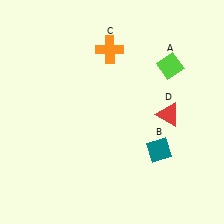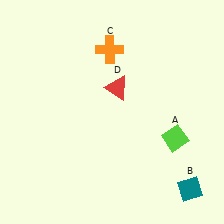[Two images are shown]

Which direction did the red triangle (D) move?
The red triangle (D) moved left.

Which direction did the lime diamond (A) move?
The lime diamond (A) moved down.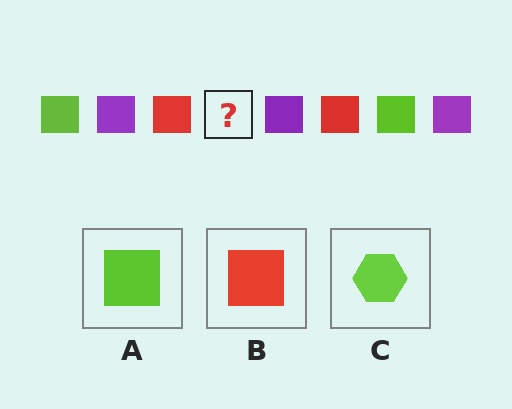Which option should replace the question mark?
Option A.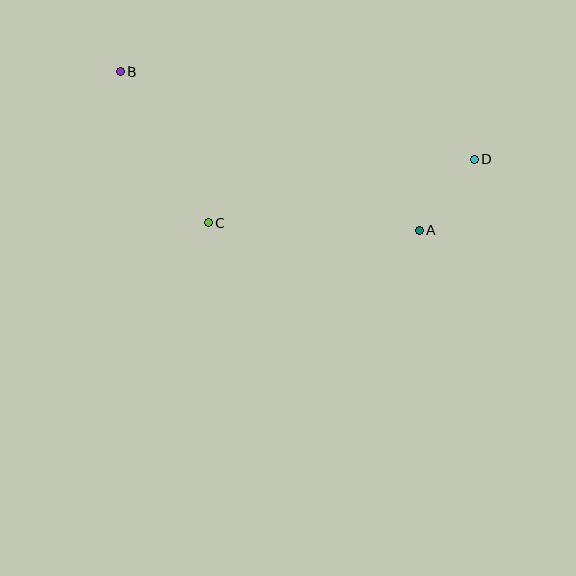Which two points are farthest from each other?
Points B and D are farthest from each other.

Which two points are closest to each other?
Points A and D are closest to each other.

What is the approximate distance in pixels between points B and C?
The distance between B and C is approximately 174 pixels.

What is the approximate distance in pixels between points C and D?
The distance between C and D is approximately 273 pixels.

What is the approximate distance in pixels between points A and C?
The distance between A and C is approximately 211 pixels.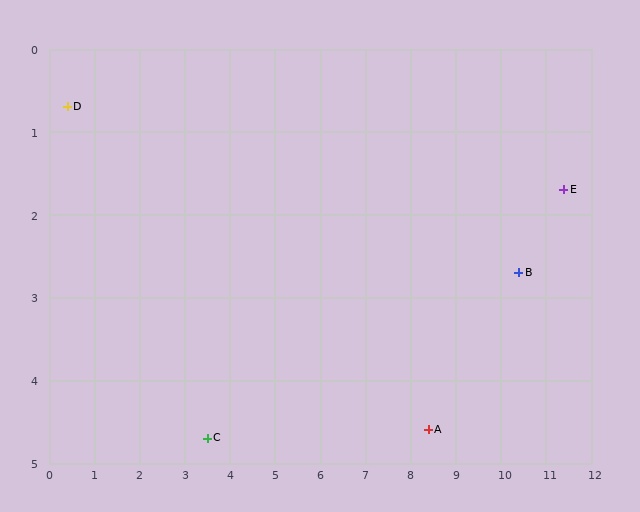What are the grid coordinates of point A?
Point A is at approximately (8.4, 4.6).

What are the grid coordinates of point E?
Point E is at approximately (11.4, 1.7).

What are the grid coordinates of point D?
Point D is at approximately (0.4, 0.7).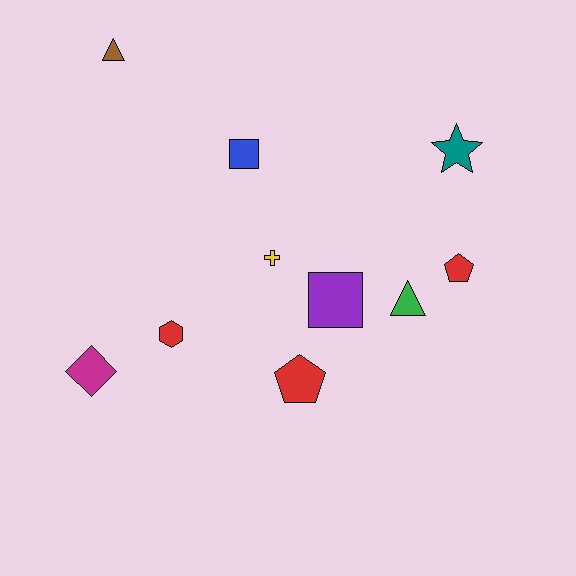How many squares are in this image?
There are 2 squares.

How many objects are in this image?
There are 10 objects.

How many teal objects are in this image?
There is 1 teal object.